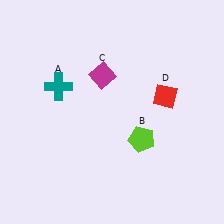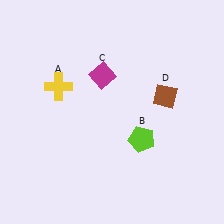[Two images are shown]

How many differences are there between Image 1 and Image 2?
There are 2 differences between the two images.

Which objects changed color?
A changed from teal to yellow. D changed from red to brown.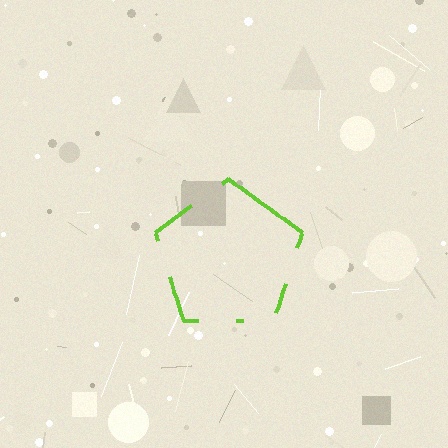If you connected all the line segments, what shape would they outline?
They would outline a pentagon.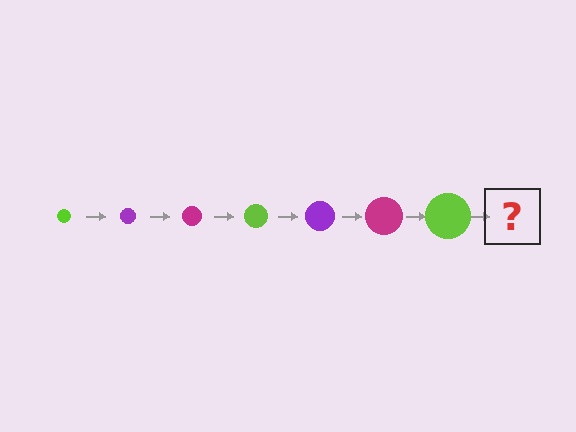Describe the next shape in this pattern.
It should be a purple circle, larger than the previous one.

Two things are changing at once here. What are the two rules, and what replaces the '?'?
The two rules are that the circle grows larger each step and the color cycles through lime, purple, and magenta. The '?' should be a purple circle, larger than the previous one.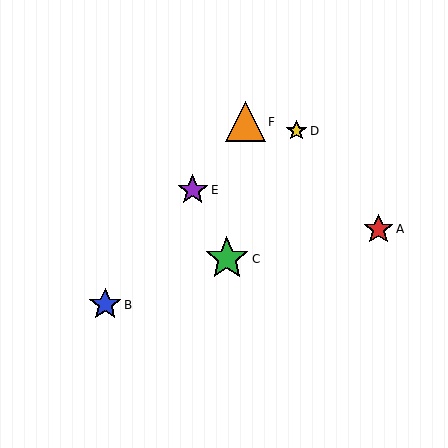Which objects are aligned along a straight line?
Objects B, E, F are aligned along a straight line.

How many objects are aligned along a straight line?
3 objects (B, E, F) are aligned along a straight line.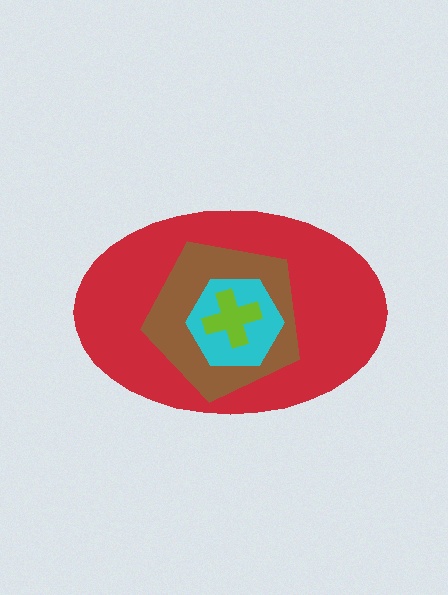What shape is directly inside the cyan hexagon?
The lime cross.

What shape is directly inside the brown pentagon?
The cyan hexagon.